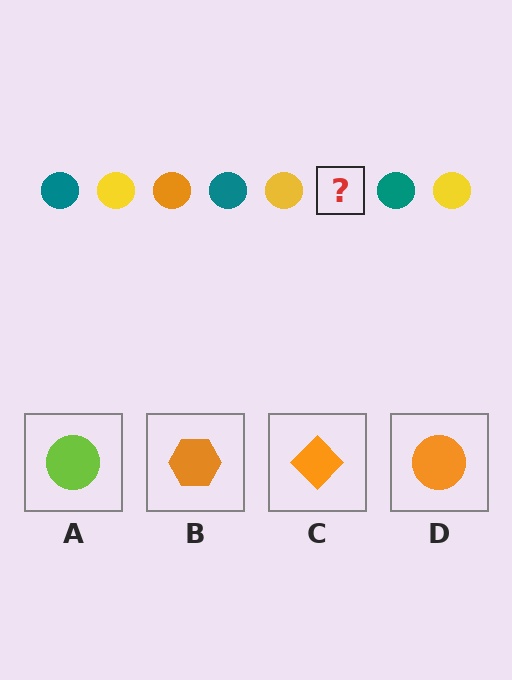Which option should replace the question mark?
Option D.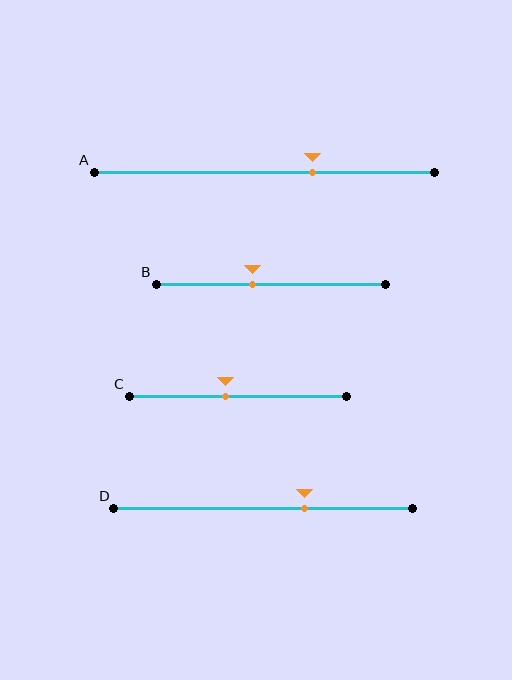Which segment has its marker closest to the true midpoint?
Segment C has its marker closest to the true midpoint.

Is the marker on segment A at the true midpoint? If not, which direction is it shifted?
No, the marker on segment A is shifted to the right by about 14% of the segment length.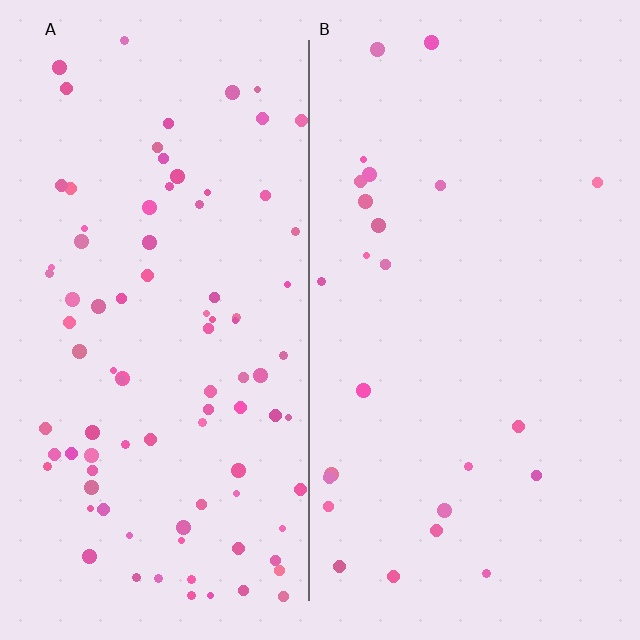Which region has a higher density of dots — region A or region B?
A (the left).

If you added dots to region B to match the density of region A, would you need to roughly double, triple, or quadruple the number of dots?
Approximately quadruple.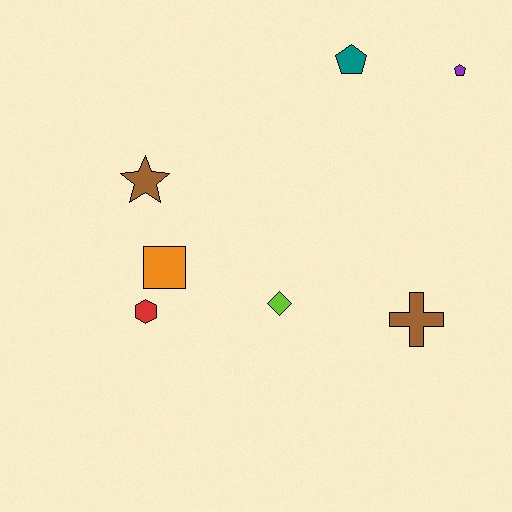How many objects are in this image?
There are 7 objects.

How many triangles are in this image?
There are no triangles.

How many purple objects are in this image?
There is 1 purple object.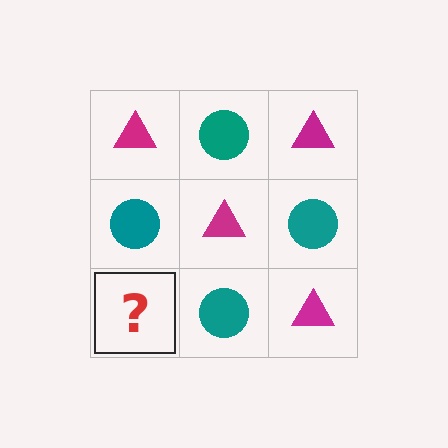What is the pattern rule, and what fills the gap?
The rule is that it alternates magenta triangle and teal circle in a checkerboard pattern. The gap should be filled with a magenta triangle.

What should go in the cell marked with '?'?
The missing cell should contain a magenta triangle.